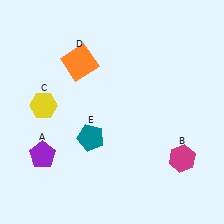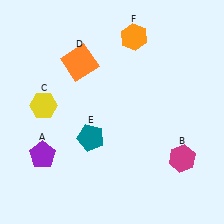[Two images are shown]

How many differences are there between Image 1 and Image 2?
There is 1 difference between the two images.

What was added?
An orange hexagon (F) was added in Image 2.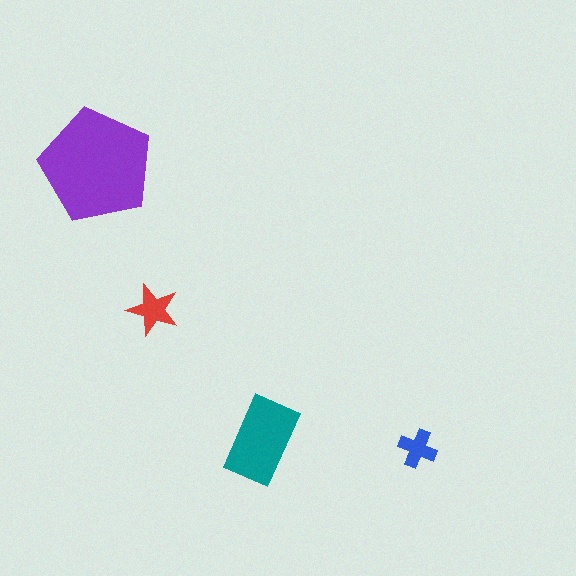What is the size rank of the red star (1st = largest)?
3rd.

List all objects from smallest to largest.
The blue cross, the red star, the teal rectangle, the purple pentagon.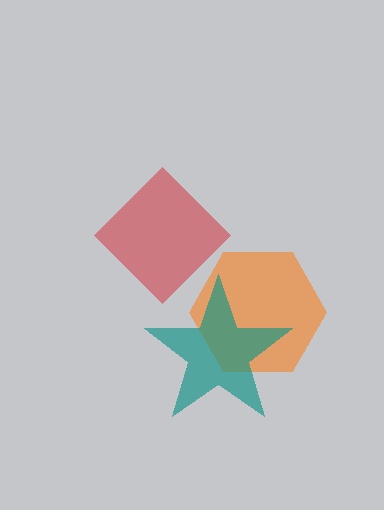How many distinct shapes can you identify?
There are 3 distinct shapes: a red diamond, an orange hexagon, a teal star.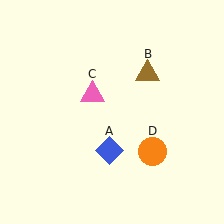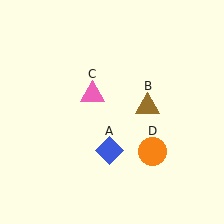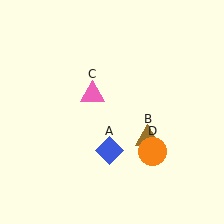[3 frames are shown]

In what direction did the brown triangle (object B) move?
The brown triangle (object B) moved down.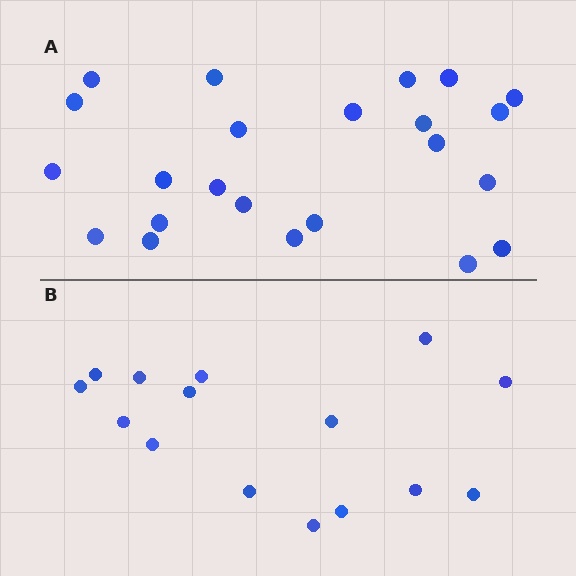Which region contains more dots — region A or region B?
Region A (the top region) has more dots.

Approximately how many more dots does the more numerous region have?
Region A has roughly 8 or so more dots than region B.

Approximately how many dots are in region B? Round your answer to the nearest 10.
About 20 dots. (The exact count is 15, which rounds to 20.)